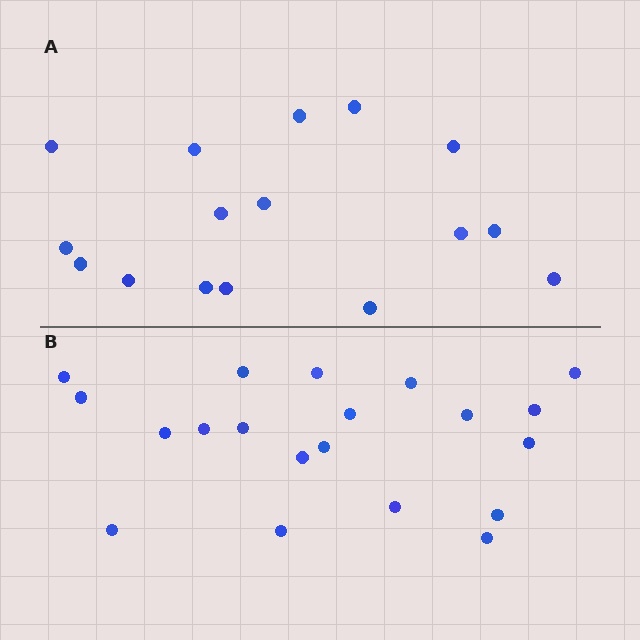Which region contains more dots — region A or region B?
Region B (the bottom region) has more dots.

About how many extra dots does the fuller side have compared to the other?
Region B has about 4 more dots than region A.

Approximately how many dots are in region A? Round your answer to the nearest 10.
About 20 dots. (The exact count is 16, which rounds to 20.)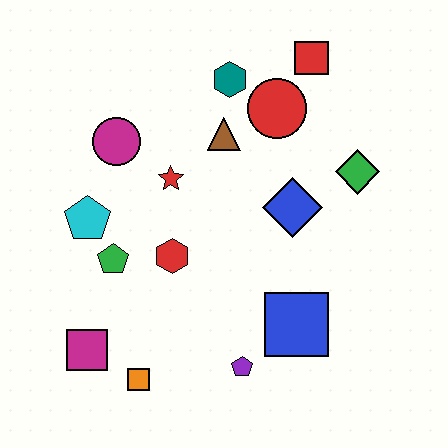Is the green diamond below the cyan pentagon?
No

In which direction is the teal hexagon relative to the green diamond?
The teal hexagon is to the left of the green diamond.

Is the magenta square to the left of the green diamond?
Yes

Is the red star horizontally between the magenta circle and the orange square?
No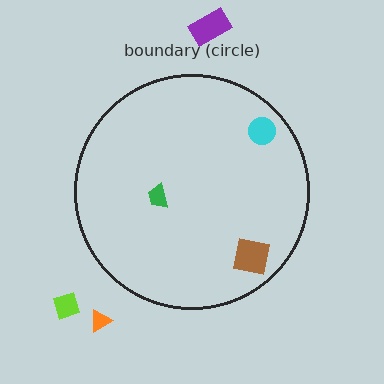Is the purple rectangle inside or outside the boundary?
Outside.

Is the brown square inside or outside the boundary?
Inside.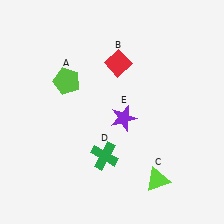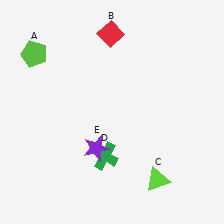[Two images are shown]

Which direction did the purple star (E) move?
The purple star (E) moved down.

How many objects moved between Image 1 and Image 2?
3 objects moved between the two images.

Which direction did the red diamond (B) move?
The red diamond (B) moved up.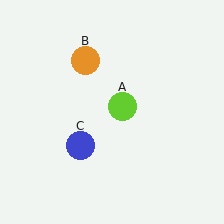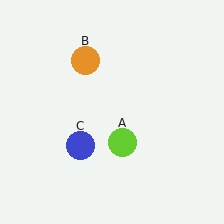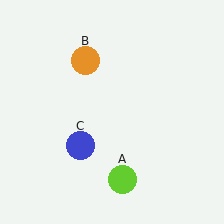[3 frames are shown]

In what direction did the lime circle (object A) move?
The lime circle (object A) moved down.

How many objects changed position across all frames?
1 object changed position: lime circle (object A).